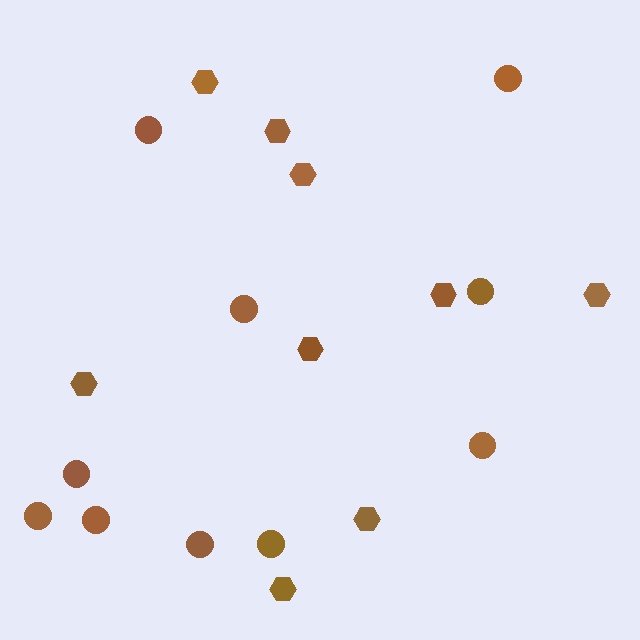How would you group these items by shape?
There are 2 groups: one group of circles (10) and one group of hexagons (9).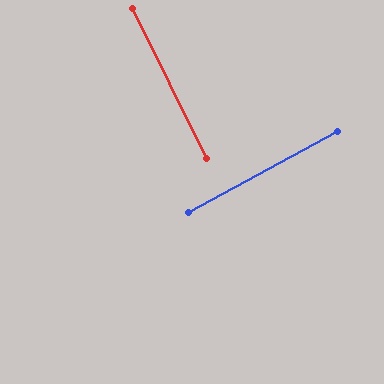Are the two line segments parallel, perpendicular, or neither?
Perpendicular — they meet at approximately 88°.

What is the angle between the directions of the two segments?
Approximately 88 degrees.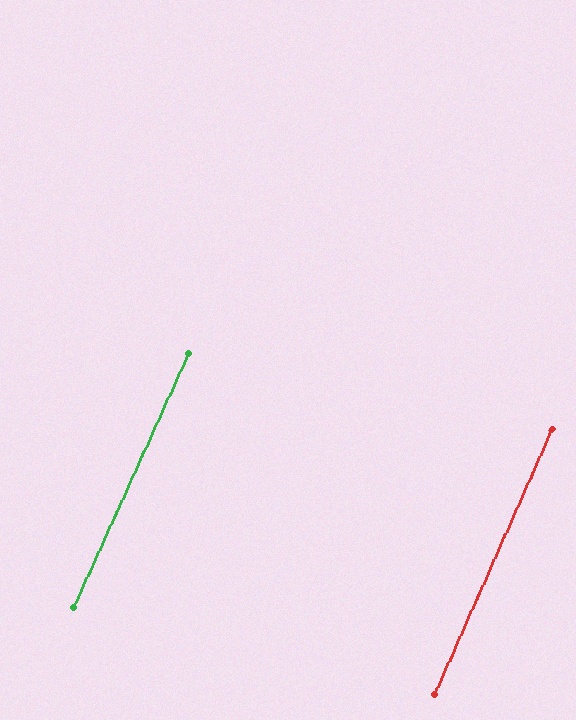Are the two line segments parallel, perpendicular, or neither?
Parallel — their directions differ by only 0.4°.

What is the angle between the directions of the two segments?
Approximately 0 degrees.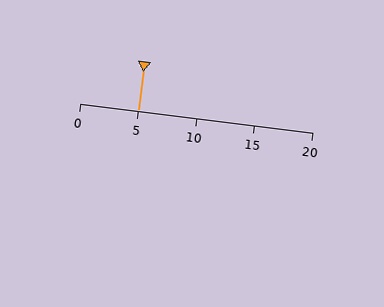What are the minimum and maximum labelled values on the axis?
The axis runs from 0 to 20.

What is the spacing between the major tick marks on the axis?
The major ticks are spaced 5 apart.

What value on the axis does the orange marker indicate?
The marker indicates approximately 5.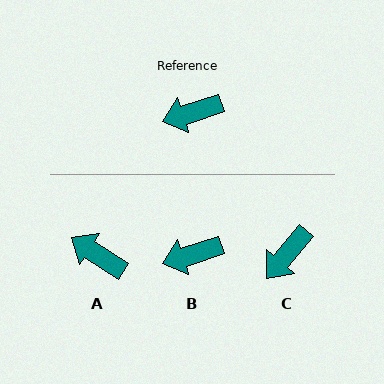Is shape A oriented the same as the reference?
No, it is off by about 51 degrees.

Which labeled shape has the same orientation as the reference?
B.